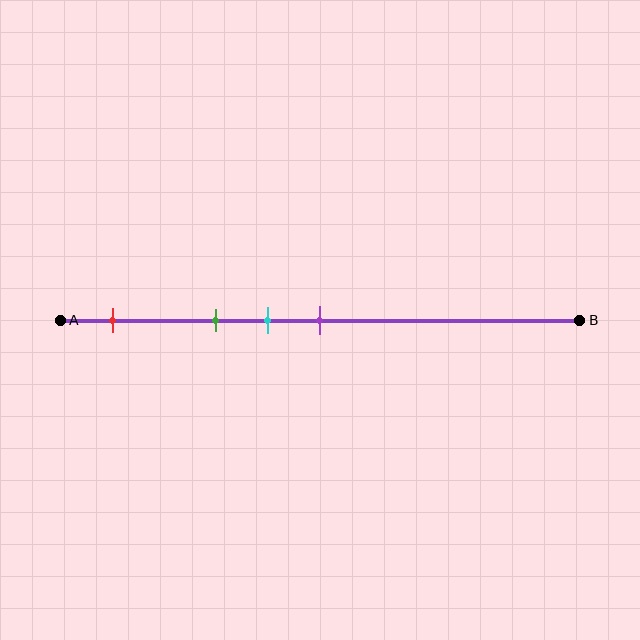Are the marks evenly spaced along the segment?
No, the marks are not evenly spaced.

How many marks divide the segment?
There are 4 marks dividing the segment.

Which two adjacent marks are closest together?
The cyan and purple marks are the closest adjacent pair.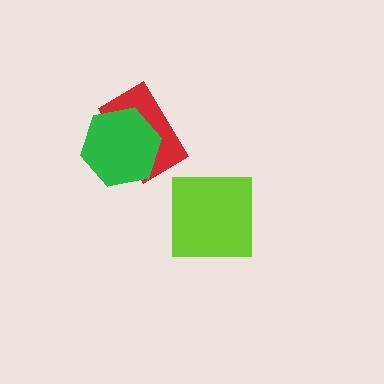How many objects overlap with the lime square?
0 objects overlap with the lime square.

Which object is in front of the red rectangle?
The green hexagon is in front of the red rectangle.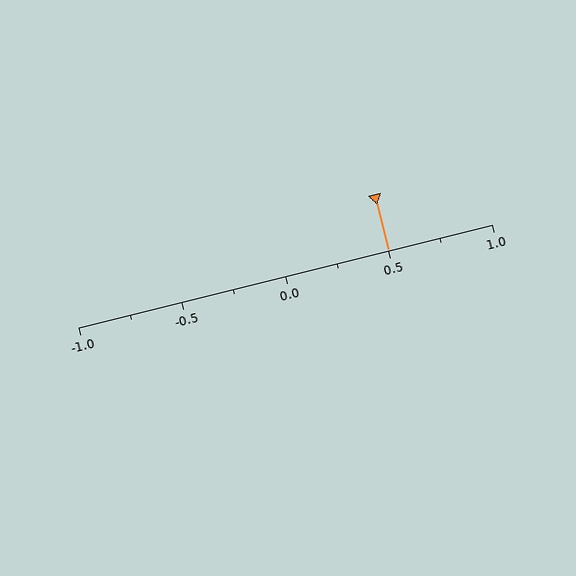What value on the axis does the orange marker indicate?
The marker indicates approximately 0.5.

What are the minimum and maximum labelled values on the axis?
The axis runs from -1.0 to 1.0.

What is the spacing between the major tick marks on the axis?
The major ticks are spaced 0.5 apart.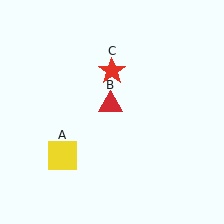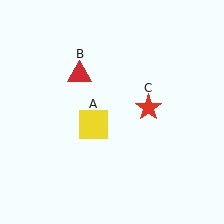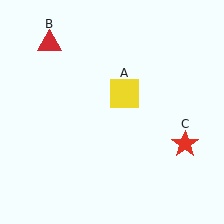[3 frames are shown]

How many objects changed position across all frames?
3 objects changed position: yellow square (object A), red triangle (object B), red star (object C).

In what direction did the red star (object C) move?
The red star (object C) moved down and to the right.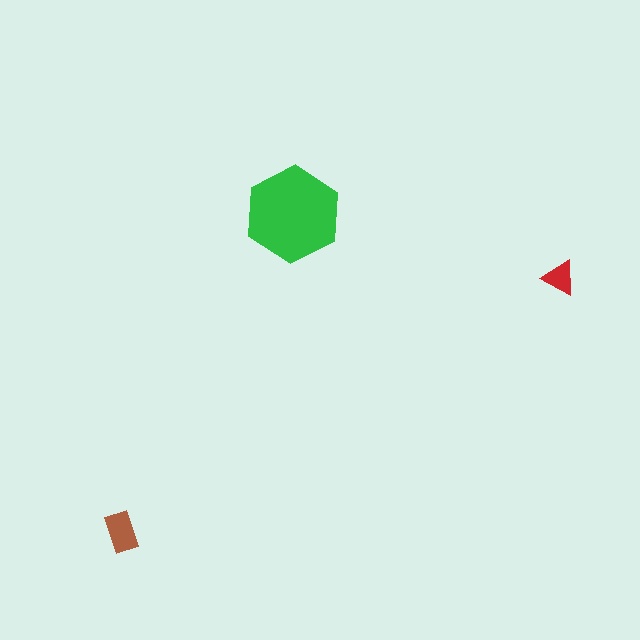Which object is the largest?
The green hexagon.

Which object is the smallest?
The red triangle.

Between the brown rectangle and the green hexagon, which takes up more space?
The green hexagon.